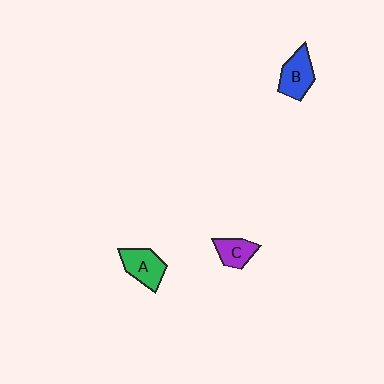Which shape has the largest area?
Shape A (green).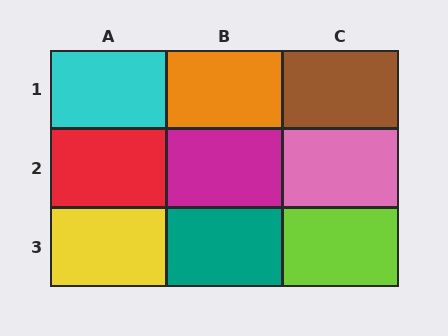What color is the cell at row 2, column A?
Red.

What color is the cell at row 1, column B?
Orange.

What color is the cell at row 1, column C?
Brown.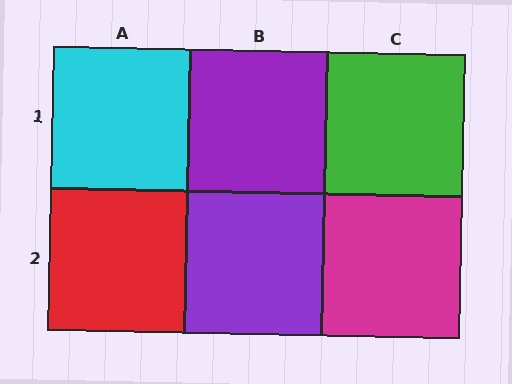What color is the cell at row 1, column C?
Green.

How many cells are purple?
2 cells are purple.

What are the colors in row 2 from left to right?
Red, purple, magenta.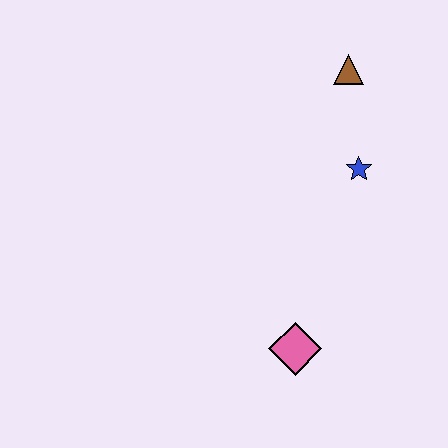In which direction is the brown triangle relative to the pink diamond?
The brown triangle is above the pink diamond.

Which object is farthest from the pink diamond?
The brown triangle is farthest from the pink diamond.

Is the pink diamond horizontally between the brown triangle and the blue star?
No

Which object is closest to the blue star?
The brown triangle is closest to the blue star.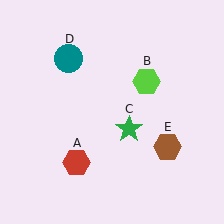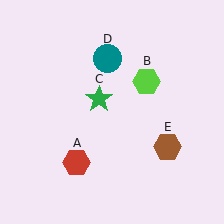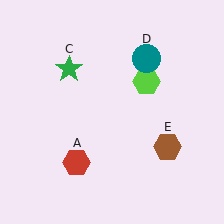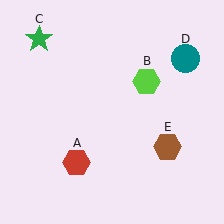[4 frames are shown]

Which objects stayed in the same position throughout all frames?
Red hexagon (object A) and lime hexagon (object B) and brown hexagon (object E) remained stationary.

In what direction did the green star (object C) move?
The green star (object C) moved up and to the left.